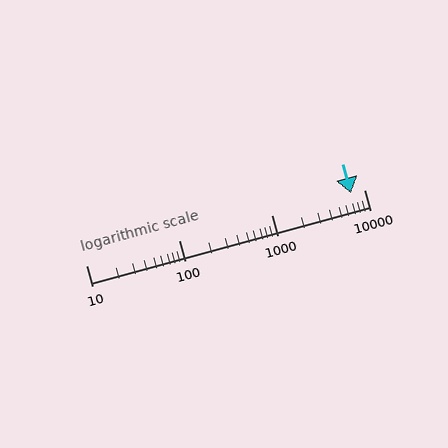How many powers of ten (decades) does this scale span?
The scale spans 3 decades, from 10 to 10000.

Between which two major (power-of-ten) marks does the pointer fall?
The pointer is between 1000 and 10000.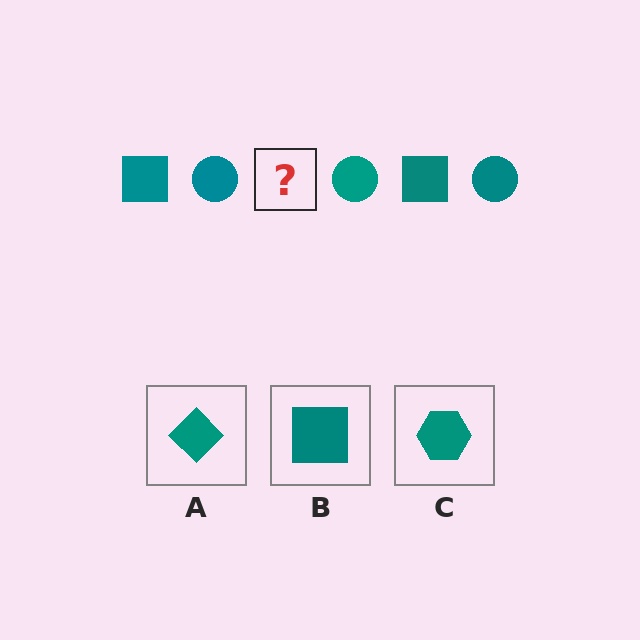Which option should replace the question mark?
Option B.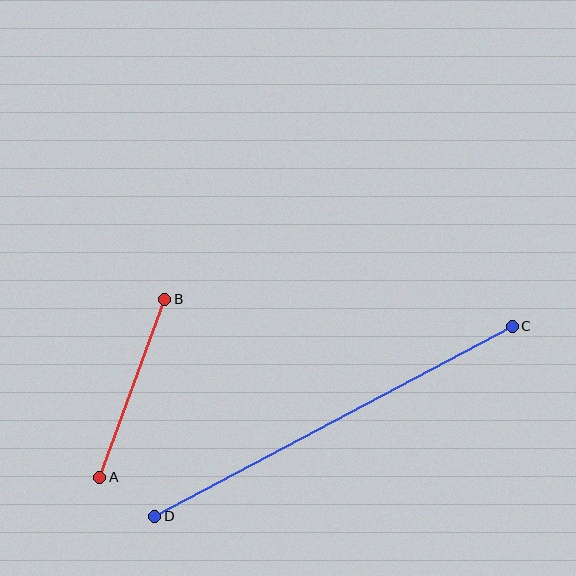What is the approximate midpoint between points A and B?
The midpoint is at approximately (132, 388) pixels.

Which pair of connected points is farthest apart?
Points C and D are farthest apart.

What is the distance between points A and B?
The distance is approximately 190 pixels.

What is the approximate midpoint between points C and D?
The midpoint is at approximately (334, 421) pixels.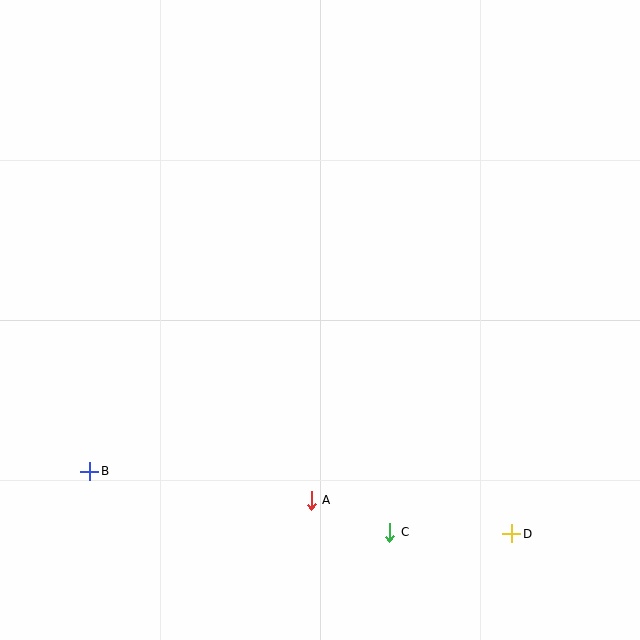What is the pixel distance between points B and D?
The distance between B and D is 427 pixels.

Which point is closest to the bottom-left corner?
Point B is closest to the bottom-left corner.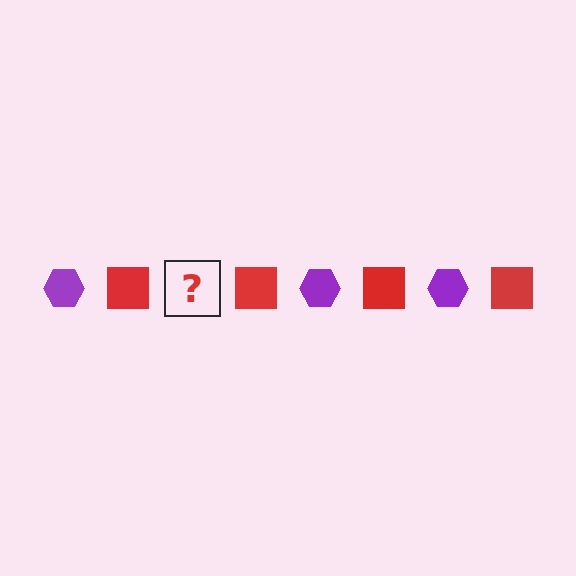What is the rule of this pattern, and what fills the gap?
The rule is that the pattern alternates between purple hexagon and red square. The gap should be filled with a purple hexagon.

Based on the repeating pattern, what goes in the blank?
The blank should be a purple hexagon.